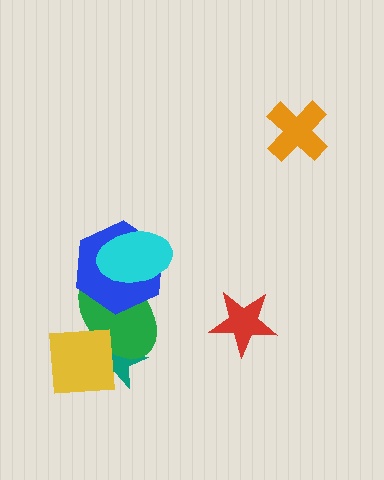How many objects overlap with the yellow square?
2 objects overlap with the yellow square.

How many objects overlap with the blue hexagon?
2 objects overlap with the blue hexagon.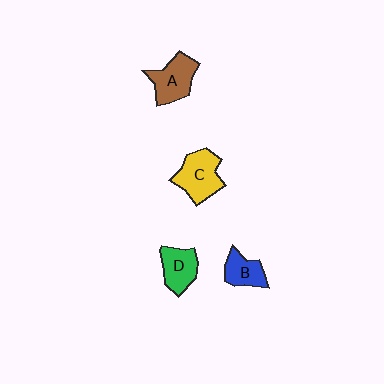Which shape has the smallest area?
Shape B (blue).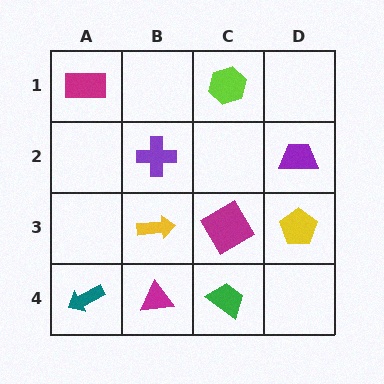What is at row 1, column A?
A magenta rectangle.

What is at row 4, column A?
A teal arrow.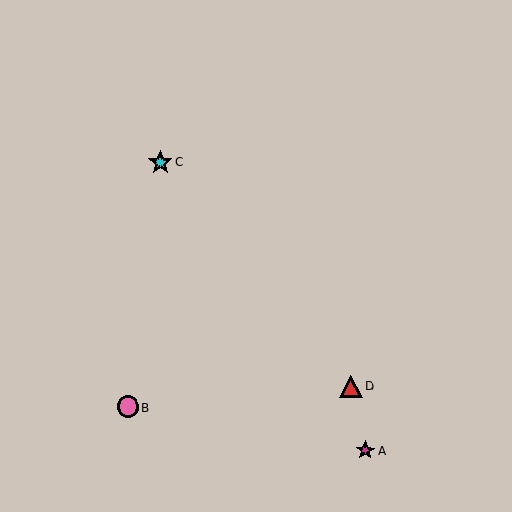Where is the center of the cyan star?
The center of the cyan star is at (160, 162).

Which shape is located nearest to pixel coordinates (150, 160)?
The cyan star (labeled C) at (160, 162) is nearest to that location.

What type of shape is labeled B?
Shape B is a pink circle.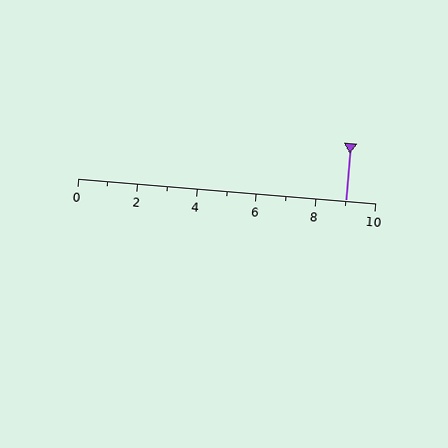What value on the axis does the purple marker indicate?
The marker indicates approximately 9.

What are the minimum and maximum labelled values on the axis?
The axis runs from 0 to 10.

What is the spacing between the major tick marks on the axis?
The major ticks are spaced 2 apart.